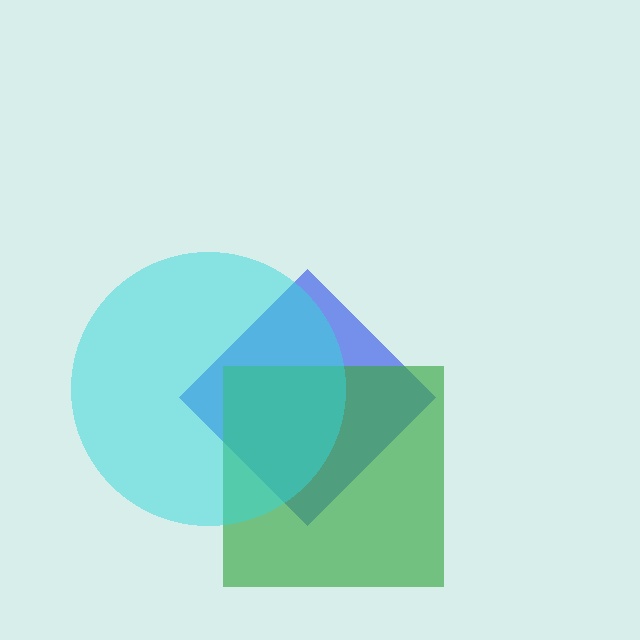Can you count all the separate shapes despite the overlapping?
Yes, there are 3 separate shapes.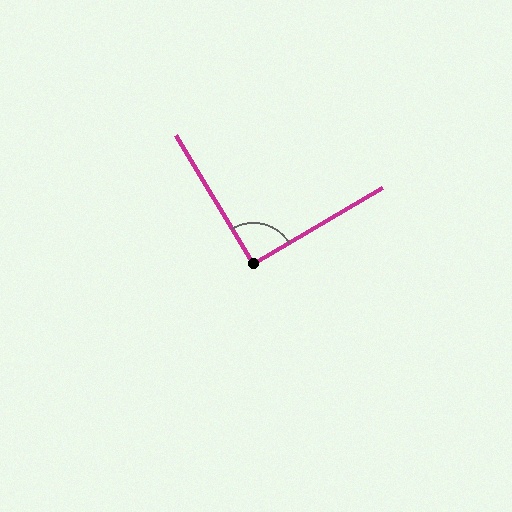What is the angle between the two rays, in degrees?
Approximately 90 degrees.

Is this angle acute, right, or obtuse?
It is approximately a right angle.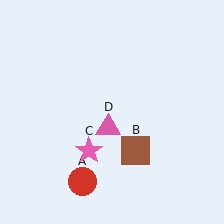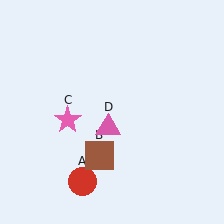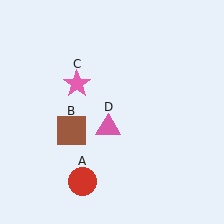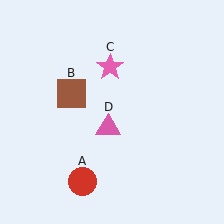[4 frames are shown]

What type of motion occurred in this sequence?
The brown square (object B), pink star (object C) rotated clockwise around the center of the scene.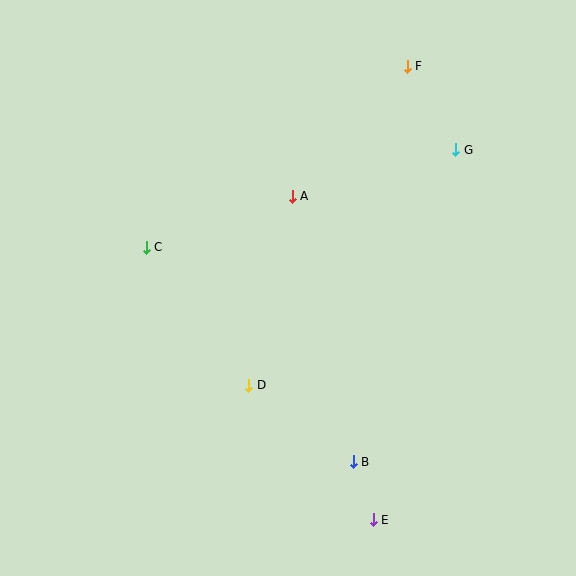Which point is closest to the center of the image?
Point A at (292, 196) is closest to the center.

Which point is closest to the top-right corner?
Point F is closest to the top-right corner.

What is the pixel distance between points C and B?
The distance between C and B is 298 pixels.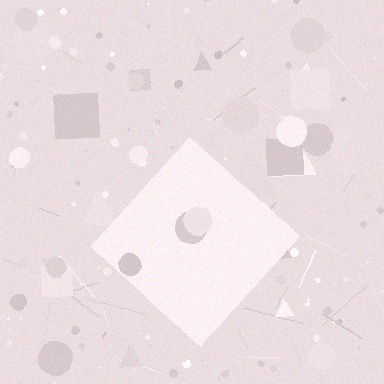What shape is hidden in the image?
A diamond is hidden in the image.